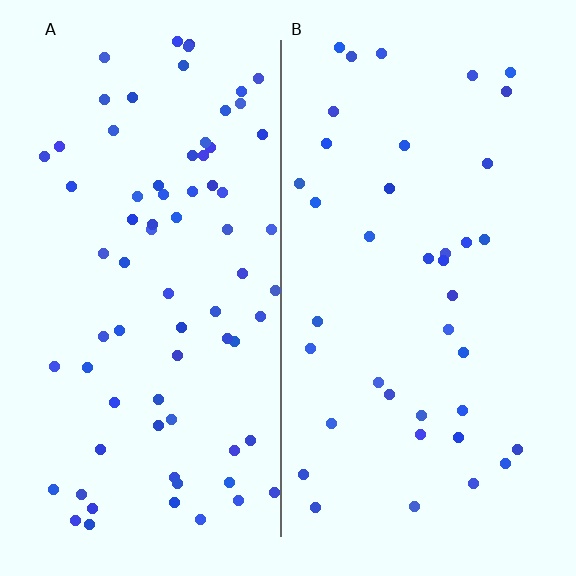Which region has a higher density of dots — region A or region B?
A (the left).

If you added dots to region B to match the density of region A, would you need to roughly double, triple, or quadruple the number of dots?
Approximately double.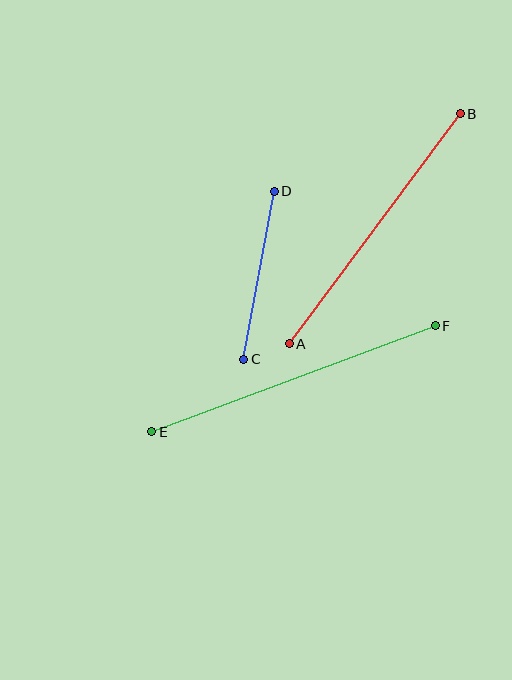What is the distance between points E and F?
The distance is approximately 302 pixels.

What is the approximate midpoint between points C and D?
The midpoint is at approximately (259, 275) pixels.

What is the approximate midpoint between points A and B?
The midpoint is at approximately (375, 229) pixels.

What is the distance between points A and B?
The distance is approximately 286 pixels.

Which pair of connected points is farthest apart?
Points E and F are farthest apart.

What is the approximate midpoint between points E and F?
The midpoint is at approximately (293, 379) pixels.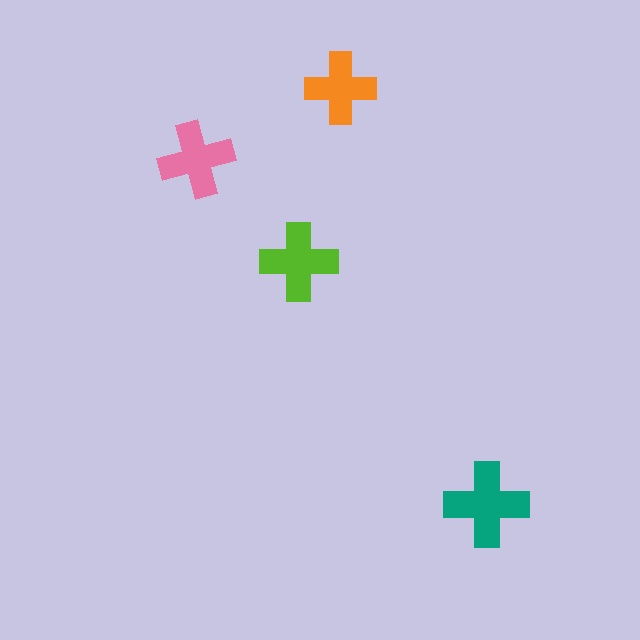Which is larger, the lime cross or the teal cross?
The teal one.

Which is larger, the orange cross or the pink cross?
The pink one.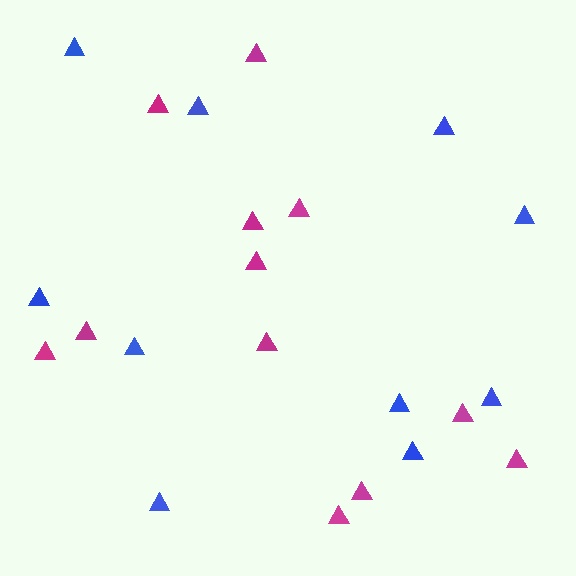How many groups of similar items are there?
There are 2 groups: one group of blue triangles (10) and one group of magenta triangles (12).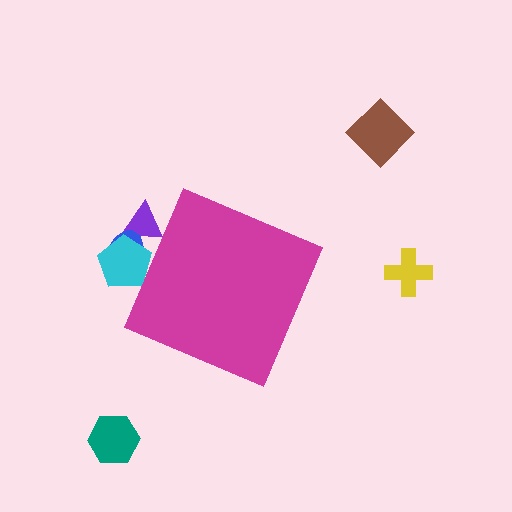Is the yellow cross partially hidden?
No, the yellow cross is fully visible.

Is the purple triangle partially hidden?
Yes, the purple triangle is partially hidden behind the magenta diamond.